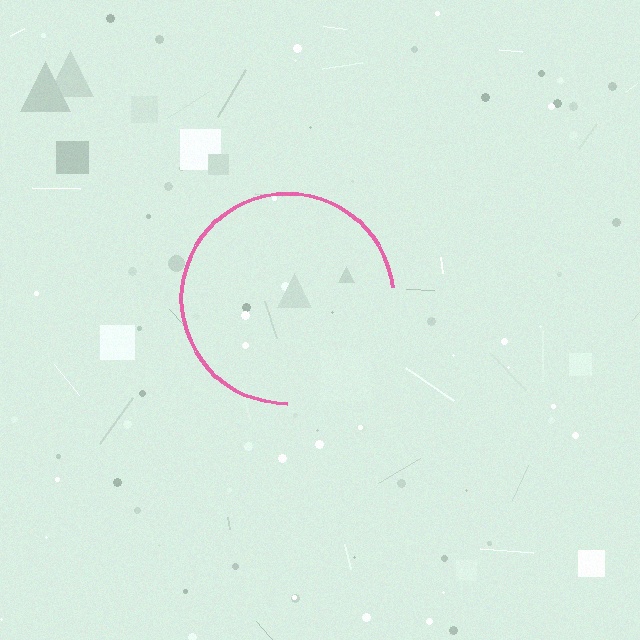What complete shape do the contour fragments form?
The contour fragments form a circle.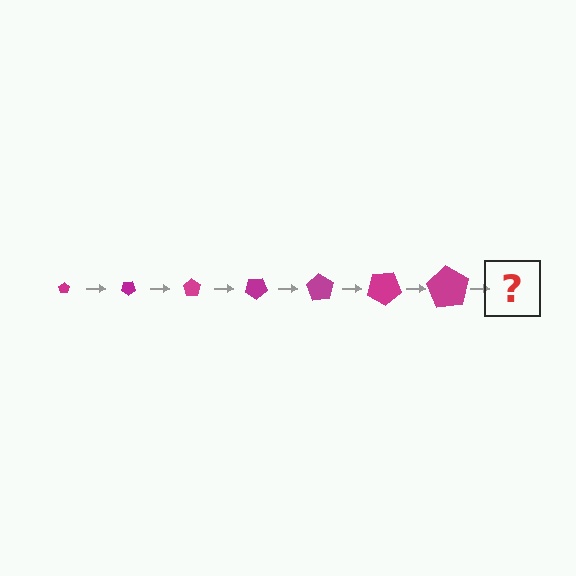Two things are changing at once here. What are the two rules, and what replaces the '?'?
The two rules are that the pentagon grows larger each step and it rotates 35 degrees each step. The '?' should be a pentagon, larger than the previous one and rotated 245 degrees from the start.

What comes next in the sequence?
The next element should be a pentagon, larger than the previous one and rotated 245 degrees from the start.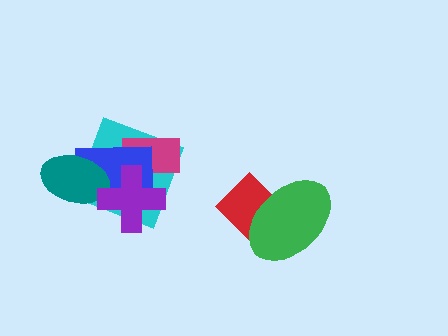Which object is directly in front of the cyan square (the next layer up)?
The magenta rectangle is directly in front of the cyan square.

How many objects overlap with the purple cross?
4 objects overlap with the purple cross.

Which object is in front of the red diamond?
The green ellipse is in front of the red diamond.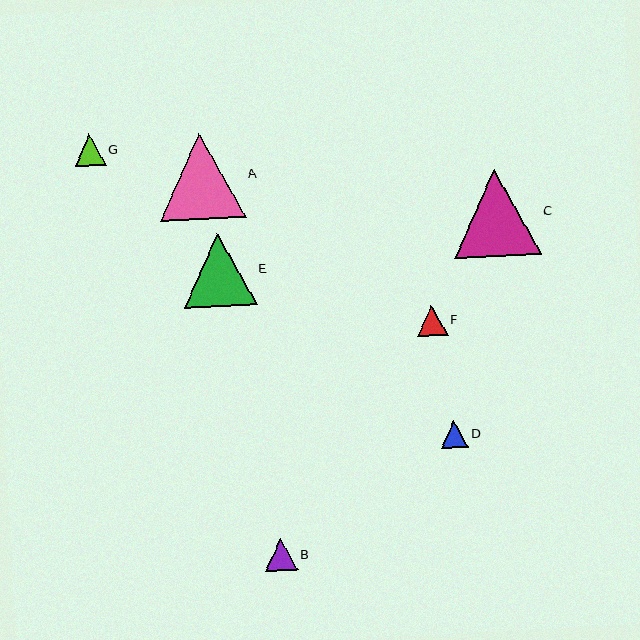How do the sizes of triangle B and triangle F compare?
Triangle B and triangle F are approximately the same size.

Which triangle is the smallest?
Triangle D is the smallest with a size of approximately 28 pixels.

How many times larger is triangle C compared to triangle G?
Triangle C is approximately 2.8 times the size of triangle G.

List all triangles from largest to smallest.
From largest to smallest: C, A, E, B, G, F, D.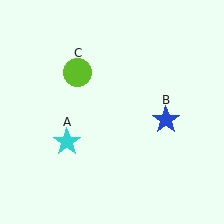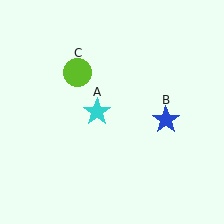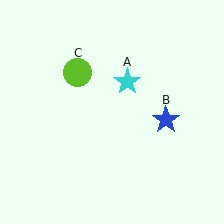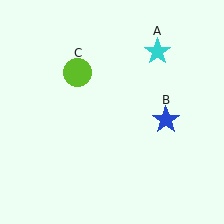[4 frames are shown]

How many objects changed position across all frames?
1 object changed position: cyan star (object A).